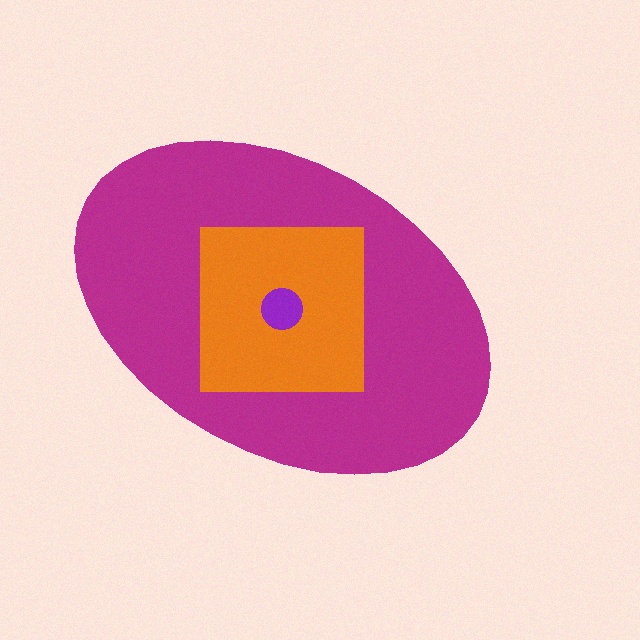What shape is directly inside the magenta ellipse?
The orange square.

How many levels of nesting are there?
3.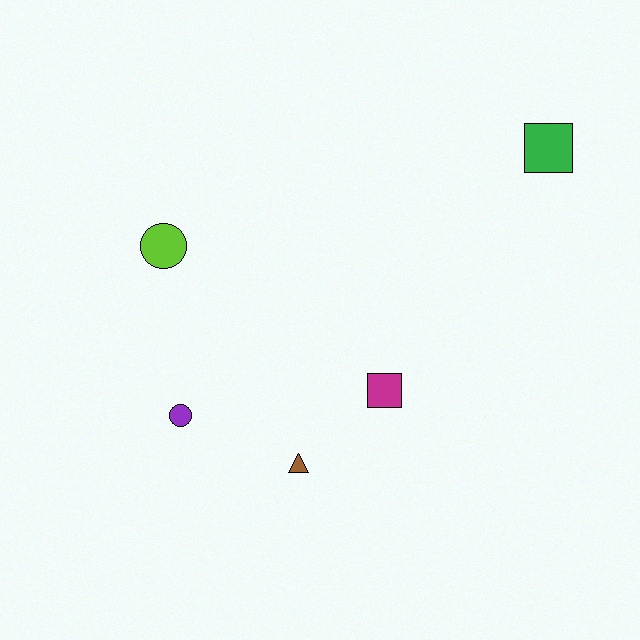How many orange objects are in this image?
There are no orange objects.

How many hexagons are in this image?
There are no hexagons.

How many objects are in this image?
There are 5 objects.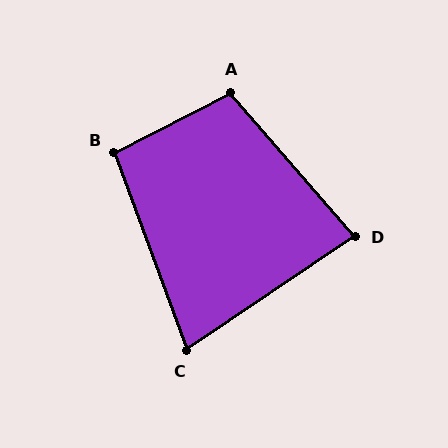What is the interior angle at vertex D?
Approximately 83 degrees (acute).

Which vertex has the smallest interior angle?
C, at approximately 76 degrees.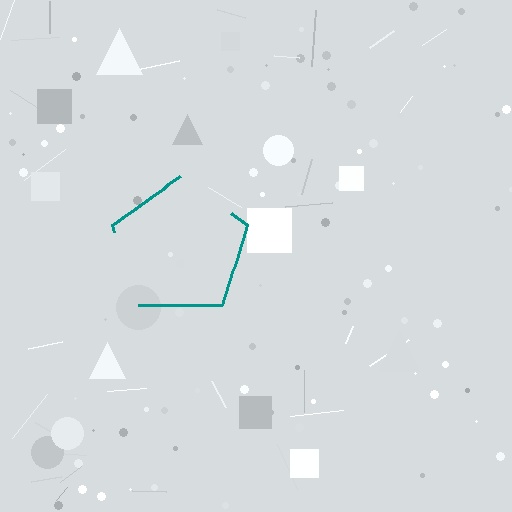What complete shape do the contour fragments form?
The contour fragments form a pentagon.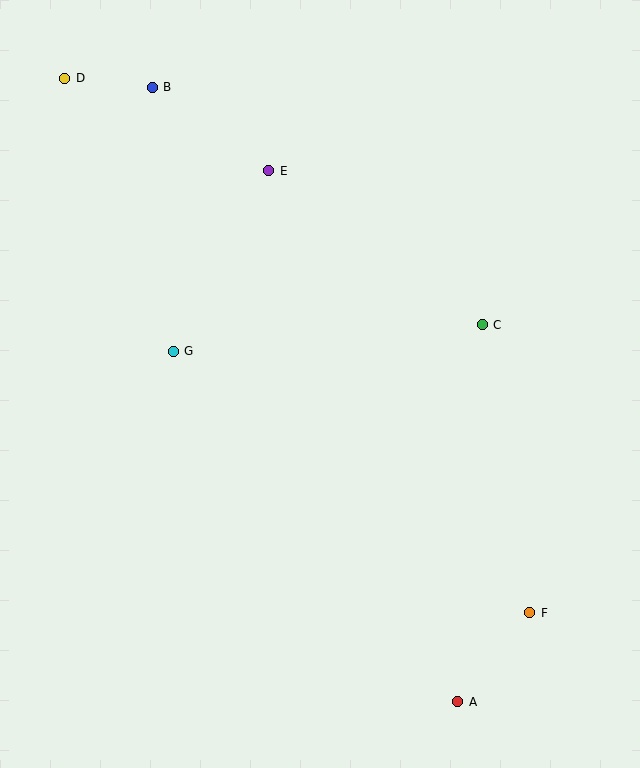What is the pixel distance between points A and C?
The distance between A and C is 378 pixels.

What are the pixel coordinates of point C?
Point C is at (482, 325).